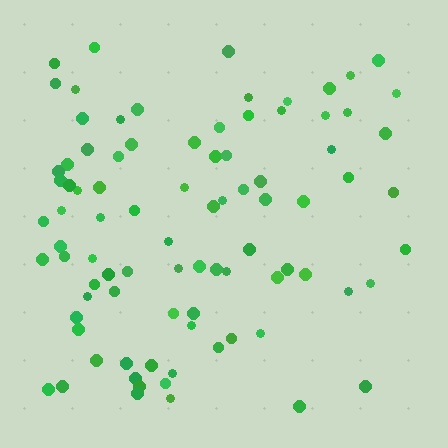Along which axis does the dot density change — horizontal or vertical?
Horizontal.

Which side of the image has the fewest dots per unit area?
The right.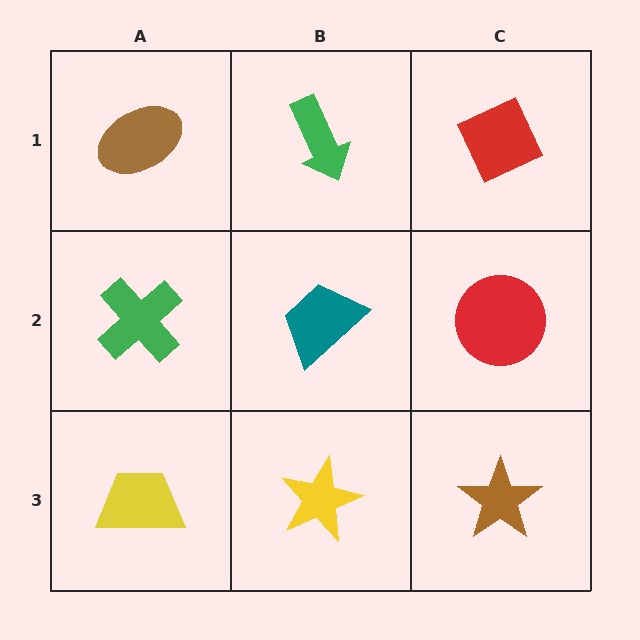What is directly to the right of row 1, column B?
A red diamond.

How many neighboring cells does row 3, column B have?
3.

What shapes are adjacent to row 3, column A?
A green cross (row 2, column A), a yellow star (row 3, column B).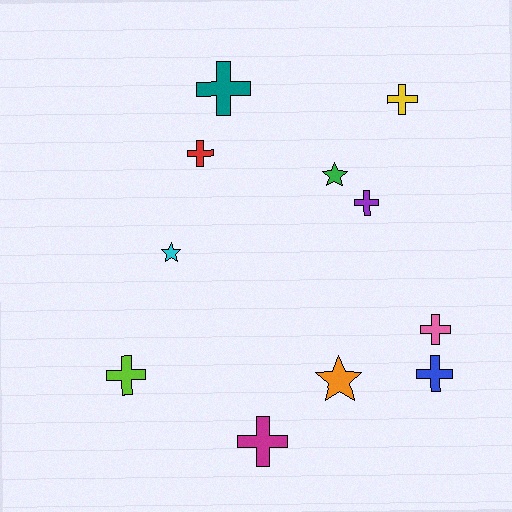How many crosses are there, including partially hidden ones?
There are 8 crosses.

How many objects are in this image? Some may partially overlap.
There are 11 objects.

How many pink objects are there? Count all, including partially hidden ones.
There is 1 pink object.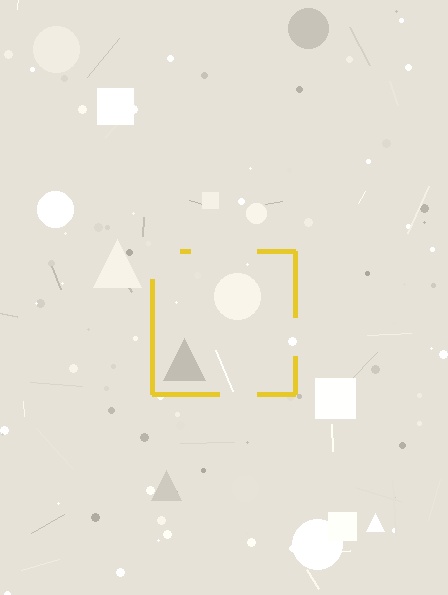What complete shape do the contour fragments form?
The contour fragments form a square.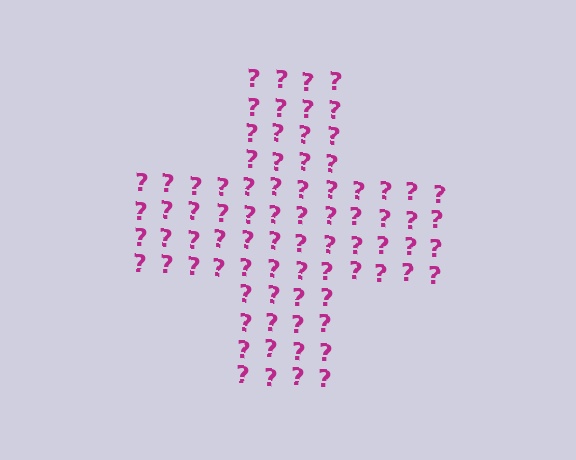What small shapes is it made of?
It is made of small question marks.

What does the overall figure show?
The overall figure shows a cross.